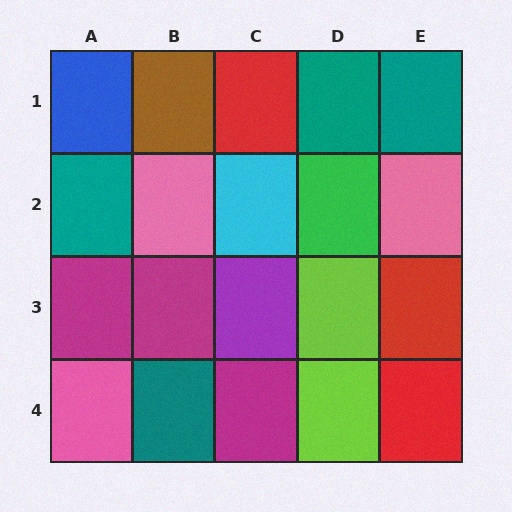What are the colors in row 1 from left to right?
Blue, brown, red, teal, teal.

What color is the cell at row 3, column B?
Magenta.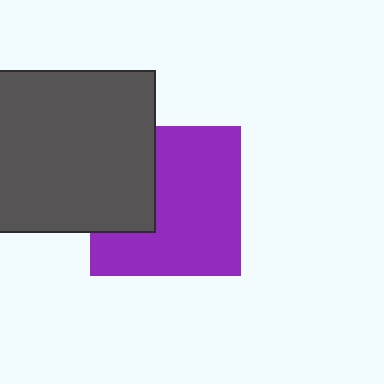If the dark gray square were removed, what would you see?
You would see the complete purple square.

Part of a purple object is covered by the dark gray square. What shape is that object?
It is a square.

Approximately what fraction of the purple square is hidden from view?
Roughly 31% of the purple square is hidden behind the dark gray square.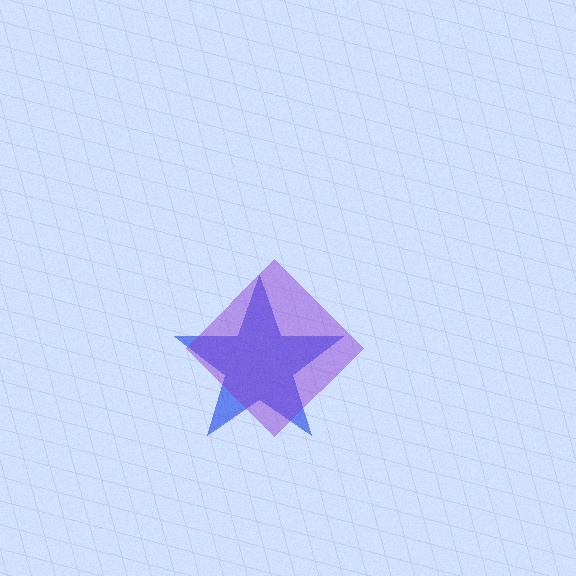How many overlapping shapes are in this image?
There are 2 overlapping shapes in the image.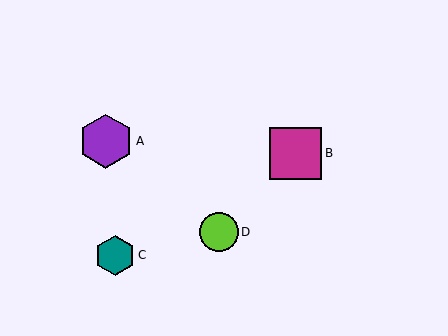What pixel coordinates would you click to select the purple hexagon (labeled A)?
Click at (106, 141) to select the purple hexagon A.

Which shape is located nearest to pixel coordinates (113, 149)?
The purple hexagon (labeled A) at (106, 141) is nearest to that location.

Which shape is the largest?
The purple hexagon (labeled A) is the largest.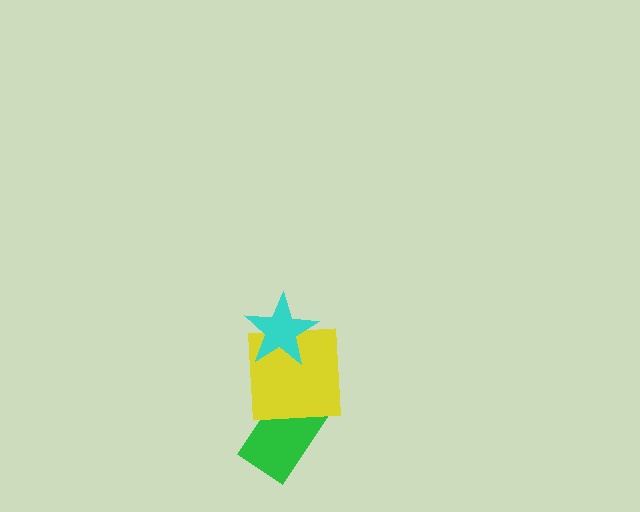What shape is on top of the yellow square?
The cyan star is on top of the yellow square.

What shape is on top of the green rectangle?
The yellow square is on top of the green rectangle.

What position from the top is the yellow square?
The yellow square is 2nd from the top.